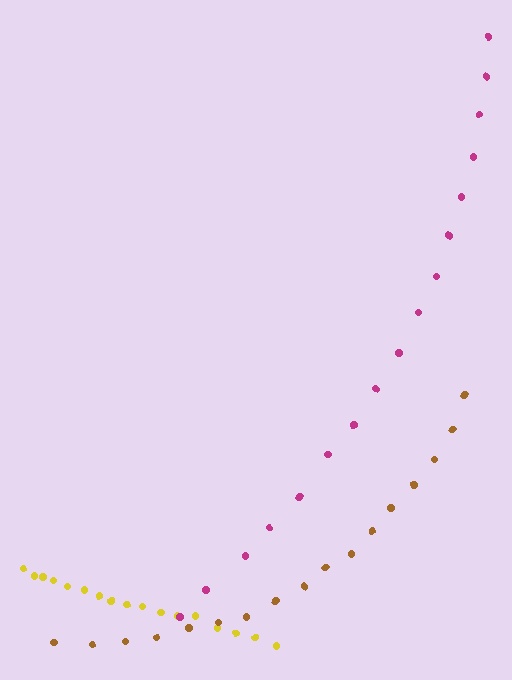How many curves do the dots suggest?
There are 3 distinct paths.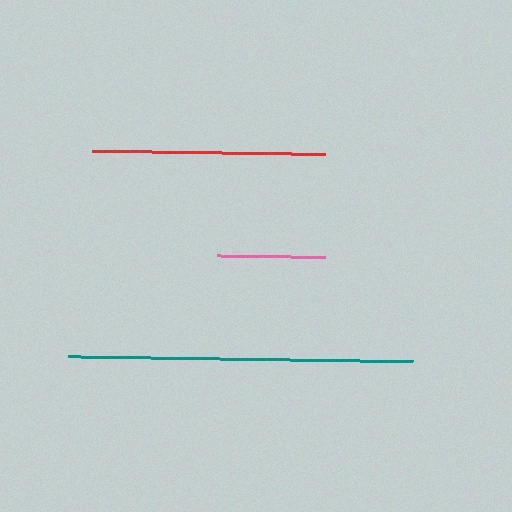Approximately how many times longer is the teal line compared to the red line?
The teal line is approximately 1.5 times the length of the red line.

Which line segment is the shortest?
The pink line is the shortest at approximately 108 pixels.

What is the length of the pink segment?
The pink segment is approximately 108 pixels long.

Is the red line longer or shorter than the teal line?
The teal line is longer than the red line.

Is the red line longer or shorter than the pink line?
The red line is longer than the pink line.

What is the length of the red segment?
The red segment is approximately 234 pixels long.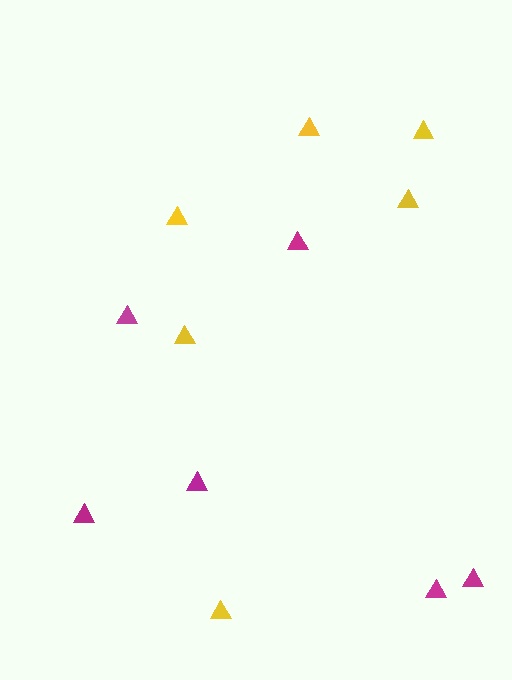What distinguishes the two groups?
There are 2 groups: one group of magenta triangles (6) and one group of yellow triangles (6).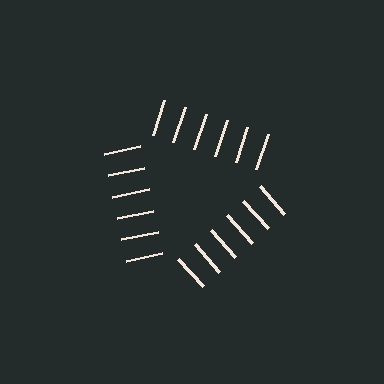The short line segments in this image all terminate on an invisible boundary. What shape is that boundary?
An illusory triangle — the line segments terminate on its edges but no continuous stroke is drawn.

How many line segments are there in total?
18 — 6 along each of the 3 edges.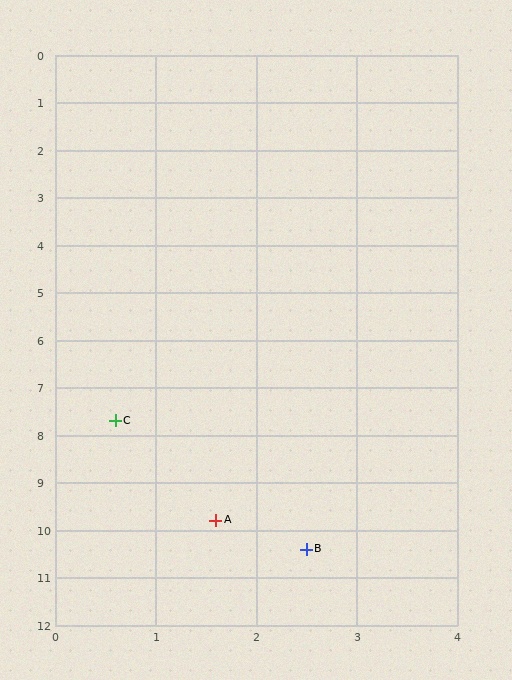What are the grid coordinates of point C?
Point C is at approximately (0.6, 7.7).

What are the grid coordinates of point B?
Point B is at approximately (2.5, 10.4).